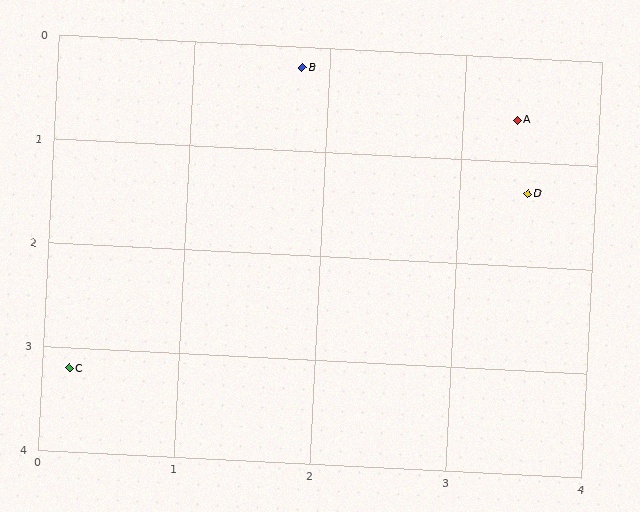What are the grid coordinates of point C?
Point C is at approximately (0.2, 3.2).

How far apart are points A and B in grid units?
Points A and B are about 1.6 grid units apart.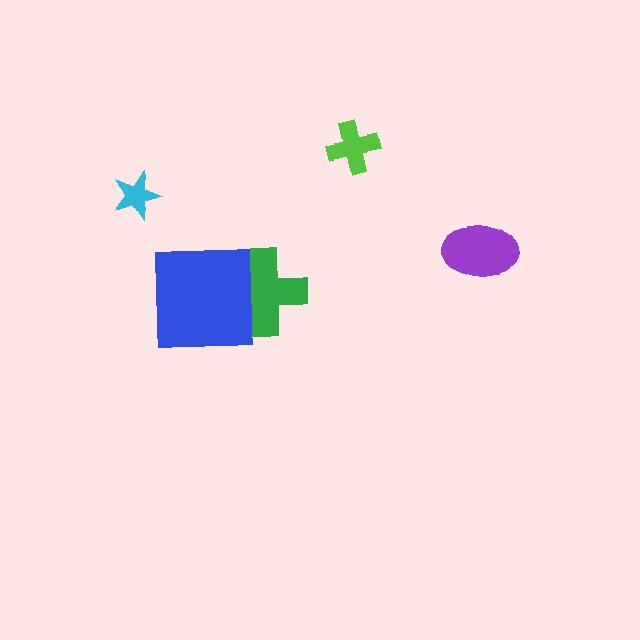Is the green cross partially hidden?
Yes, it is partially covered by another shape.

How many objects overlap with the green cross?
1 object overlaps with the green cross.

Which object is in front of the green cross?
The blue square is in front of the green cross.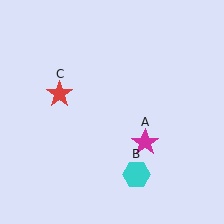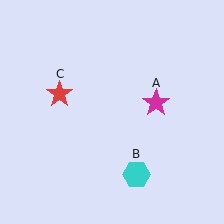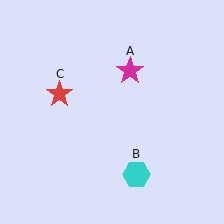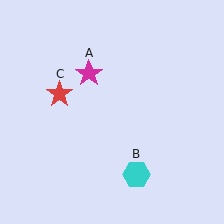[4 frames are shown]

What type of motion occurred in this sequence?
The magenta star (object A) rotated counterclockwise around the center of the scene.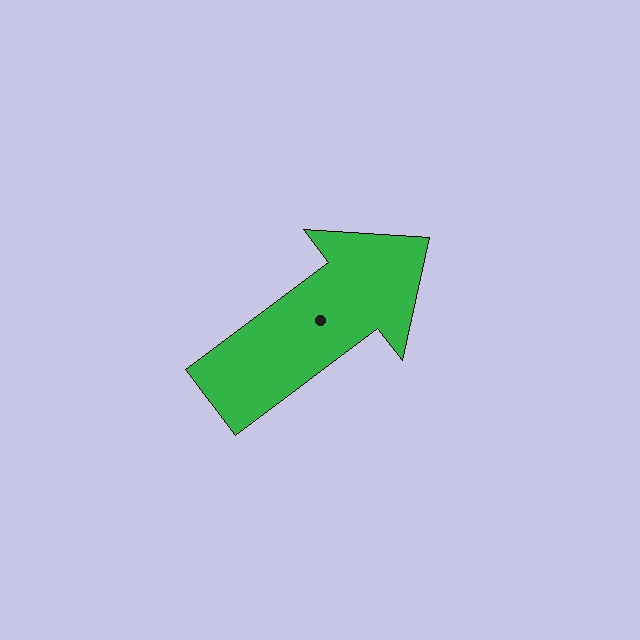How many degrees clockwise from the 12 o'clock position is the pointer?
Approximately 53 degrees.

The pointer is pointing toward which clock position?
Roughly 2 o'clock.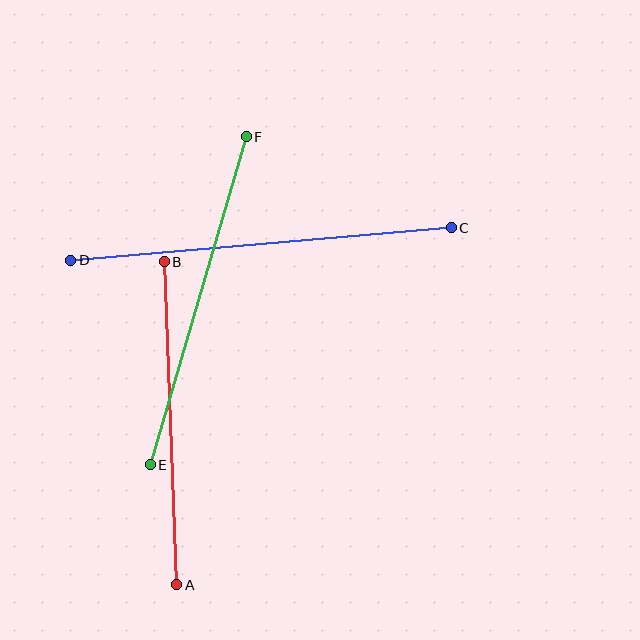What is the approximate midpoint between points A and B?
The midpoint is at approximately (170, 423) pixels.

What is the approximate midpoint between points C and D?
The midpoint is at approximately (261, 244) pixels.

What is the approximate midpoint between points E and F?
The midpoint is at approximately (198, 301) pixels.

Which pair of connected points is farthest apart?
Points C and D are farthest apart.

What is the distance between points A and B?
The distance is approximately 323 pixels.